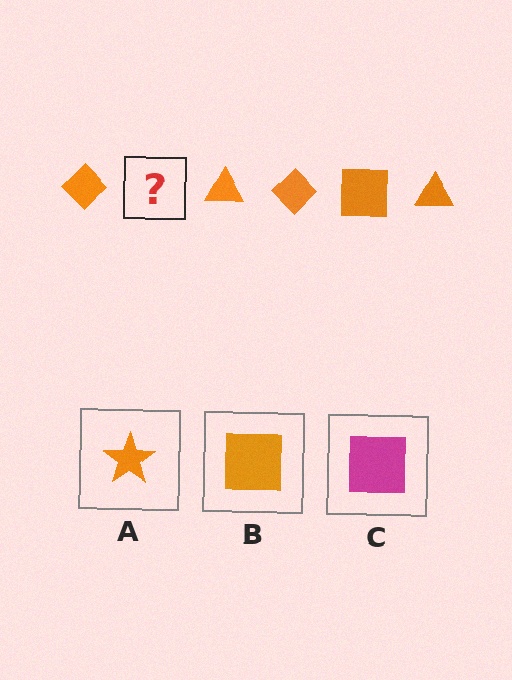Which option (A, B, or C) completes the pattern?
B.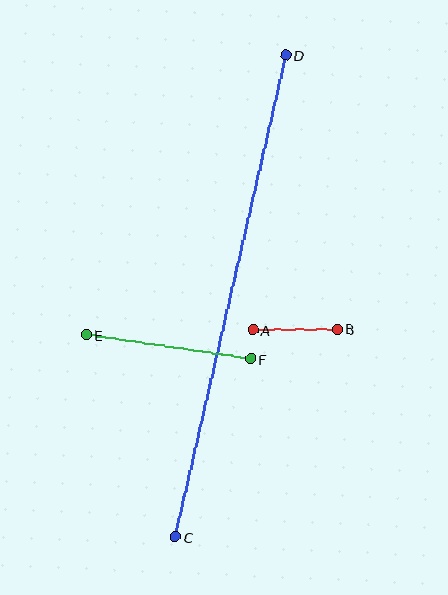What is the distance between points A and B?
The distance is approximately 84 pixels.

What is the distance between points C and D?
The distance is approximately 494 pixels.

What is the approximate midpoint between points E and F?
The midpoint is at approximately (169, 347) pixels.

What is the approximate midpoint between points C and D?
The midpoint is at approximately (230, 296) pixels.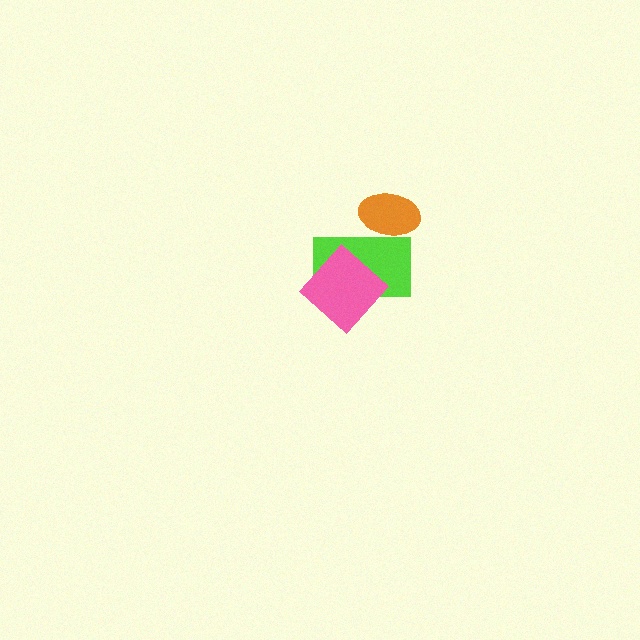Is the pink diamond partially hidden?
No, no other shape covers it.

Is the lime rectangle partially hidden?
Yes, it is partially covered by another shape.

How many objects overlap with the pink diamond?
1 object overlaps with the pink diamond.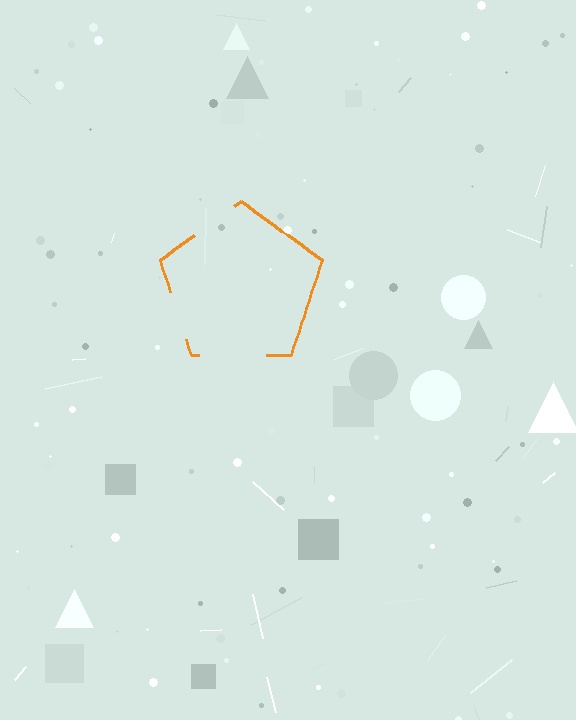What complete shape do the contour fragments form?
The contour fragments form a pentagon.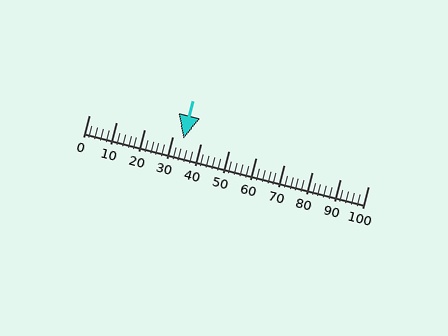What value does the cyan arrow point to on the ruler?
The cyan arrow points to approximately 34.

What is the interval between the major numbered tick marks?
The major tick marks are spaced 10 units apart.